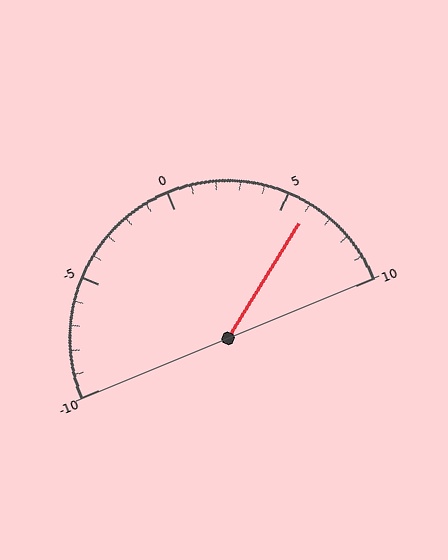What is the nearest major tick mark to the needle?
The nearest major tick mark is 5.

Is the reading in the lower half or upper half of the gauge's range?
The reading is in the upper half of the range (-10 to 10).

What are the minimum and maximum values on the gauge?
The gauge ranges from -10 to 10.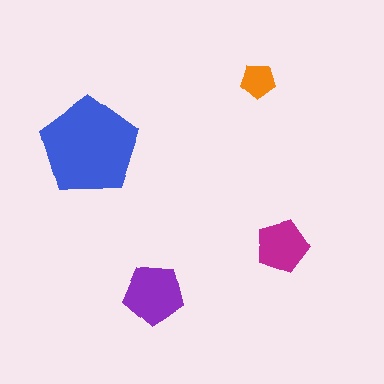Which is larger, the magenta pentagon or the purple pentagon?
The purple one.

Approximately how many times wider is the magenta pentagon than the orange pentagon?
About 1.5 times wider.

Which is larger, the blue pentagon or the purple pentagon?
The blue one.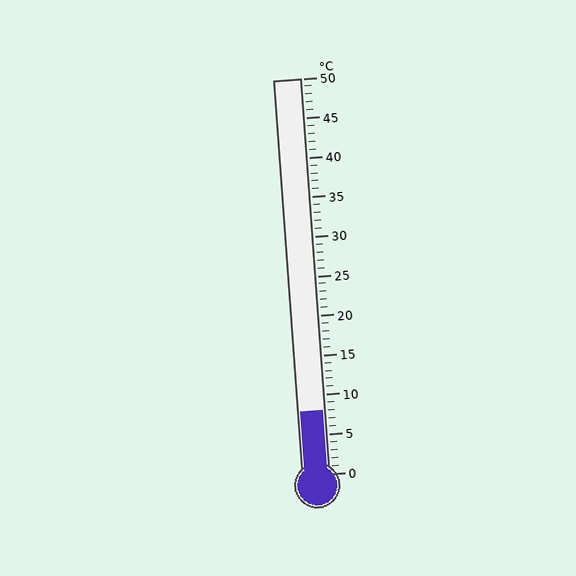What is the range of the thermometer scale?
The thermometer scale ranges from 0°C to 50°C.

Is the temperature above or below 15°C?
The temperature is below 15°C.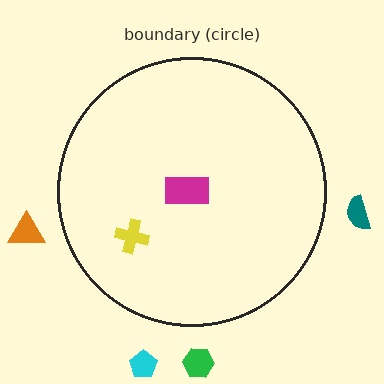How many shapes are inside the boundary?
2 inside, 4 outside.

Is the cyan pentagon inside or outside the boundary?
Outside.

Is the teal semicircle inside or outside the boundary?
Outside.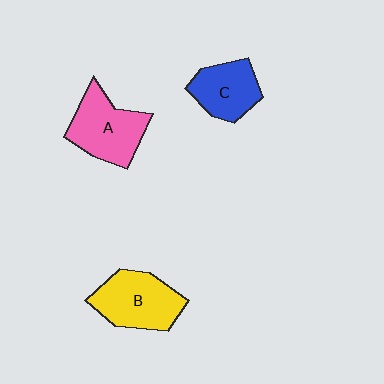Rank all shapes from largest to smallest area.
From largest to smallest: B (yellow), A (pink), C (blue).